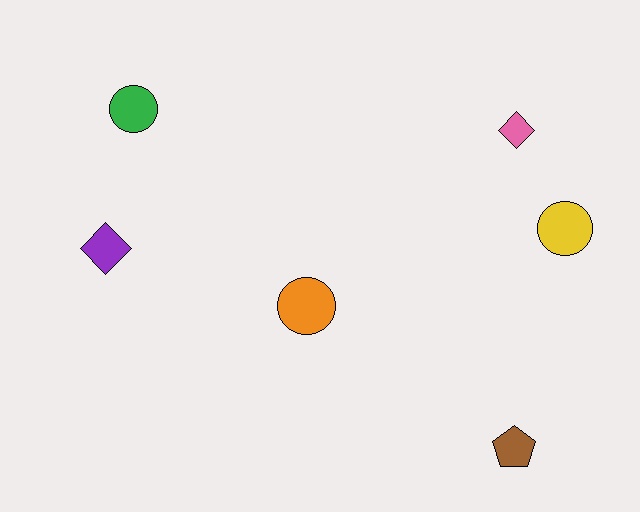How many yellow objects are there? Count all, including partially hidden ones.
There is 1 yellow object.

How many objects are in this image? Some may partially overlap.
There are 6 objects.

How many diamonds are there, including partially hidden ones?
There are 2 diamonds.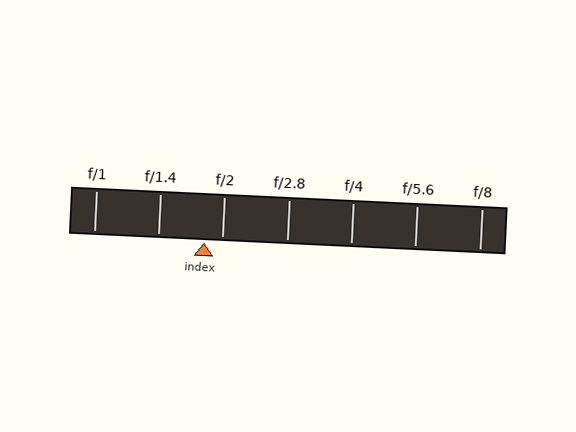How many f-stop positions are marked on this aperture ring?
There are 7 f-stop positions marked.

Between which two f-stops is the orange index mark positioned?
The index mark is between f/1.4 and f/2.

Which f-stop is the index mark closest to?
The index mark is closest to f/2.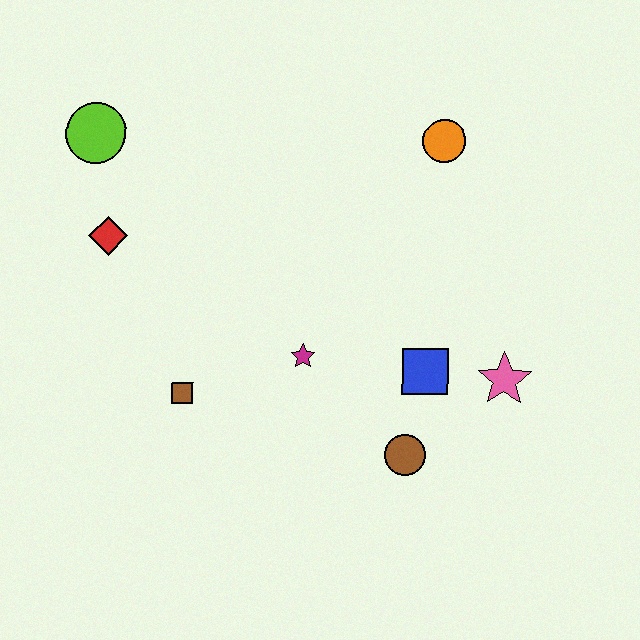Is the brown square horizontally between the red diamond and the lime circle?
No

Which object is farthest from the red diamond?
The pink star is farthest from the red diamond.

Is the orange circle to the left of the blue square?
No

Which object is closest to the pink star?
The blue square is closest to the pink star.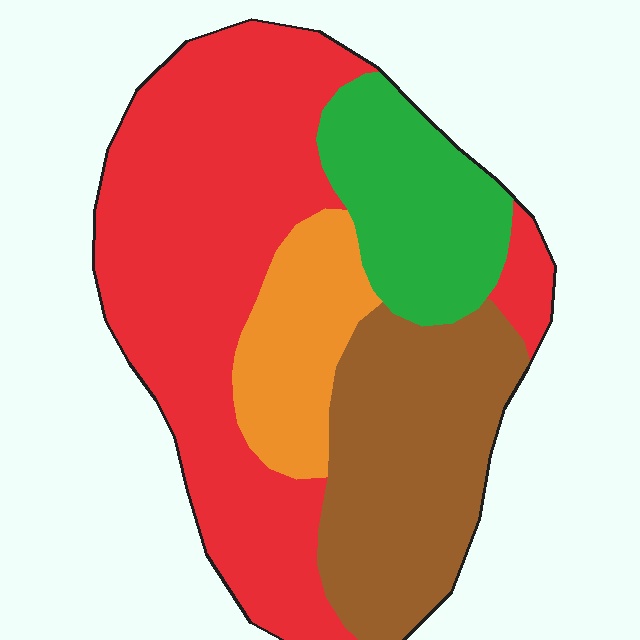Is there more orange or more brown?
Brown.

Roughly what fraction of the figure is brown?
Brown takes up less than a quarter of the figure.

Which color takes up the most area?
Red, at roughly 45%.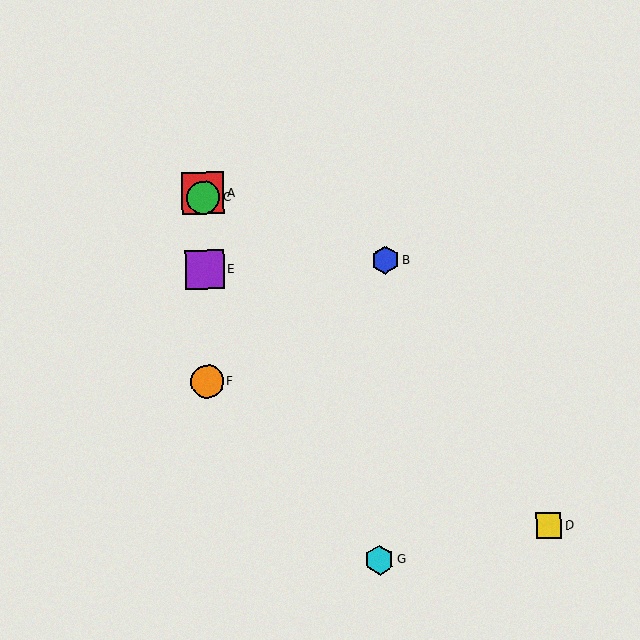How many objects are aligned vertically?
4 objects (A, C, E, F) are aligned vertically.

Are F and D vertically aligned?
No, F is at x≈207 and D is at x≈549.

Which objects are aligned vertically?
Objects A, C, E, F are aligned vertically.